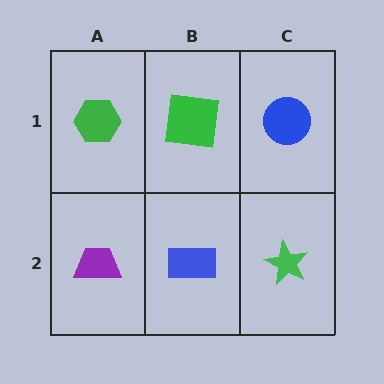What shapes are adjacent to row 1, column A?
A purple trapezoid (row 2, column A), a green square (row 1, column B).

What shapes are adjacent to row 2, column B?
A green square (row 1, column B), a purple trapezoid (row 2, column A), a green star (row 2, column C).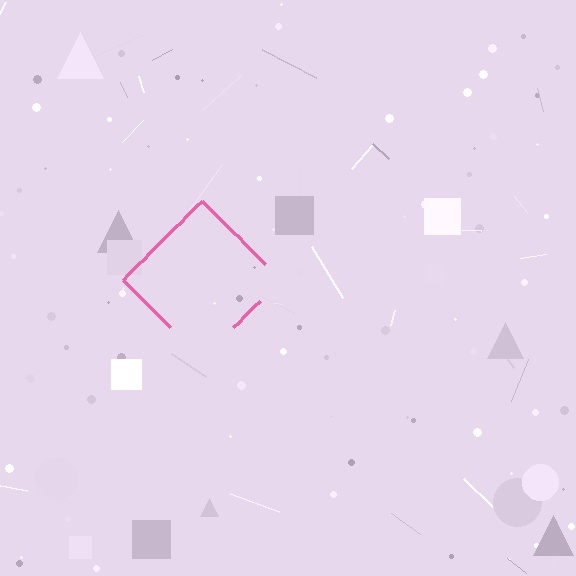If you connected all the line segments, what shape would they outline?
They would outline a diamond.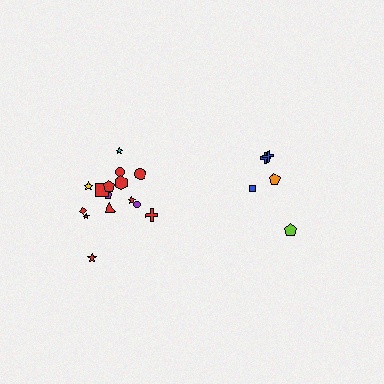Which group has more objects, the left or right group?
The left group.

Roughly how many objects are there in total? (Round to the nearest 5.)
Roughly 20 objects in total.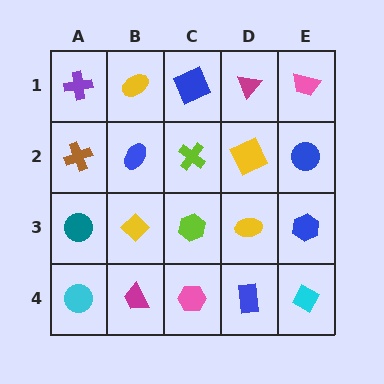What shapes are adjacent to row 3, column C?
A lime cross (row 2, column C), a pink hexagon (row 4, column C), a yellow diamond (row 3, column B), a yellow ellipse (row 3, column D).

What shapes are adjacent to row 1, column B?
A blue ellipse (row 2, column B), a purple cross (row 1, column A), a blue square (row 1, column C).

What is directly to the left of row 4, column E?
A blue rectangle.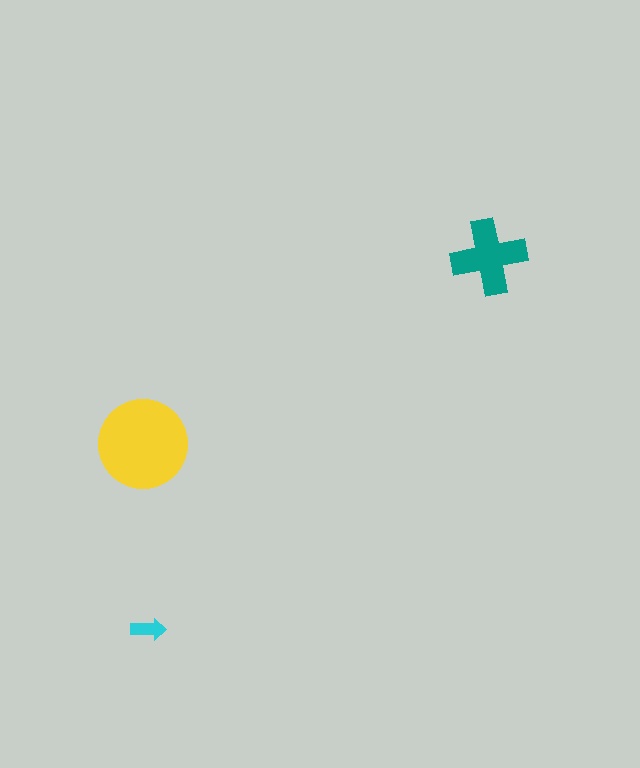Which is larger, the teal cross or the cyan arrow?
The teal cross.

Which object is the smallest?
The cyan arrow.